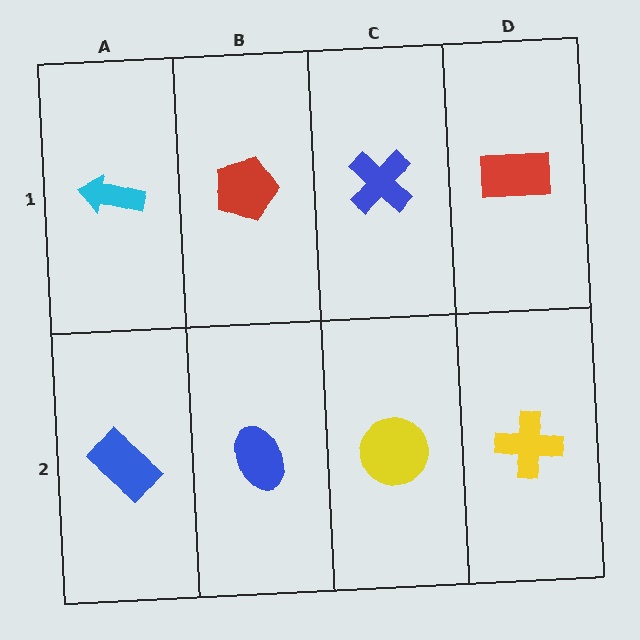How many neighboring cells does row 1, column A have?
2.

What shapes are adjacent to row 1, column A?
A blue rectangle (row 2, column A), a red pentagon (row 1, column B).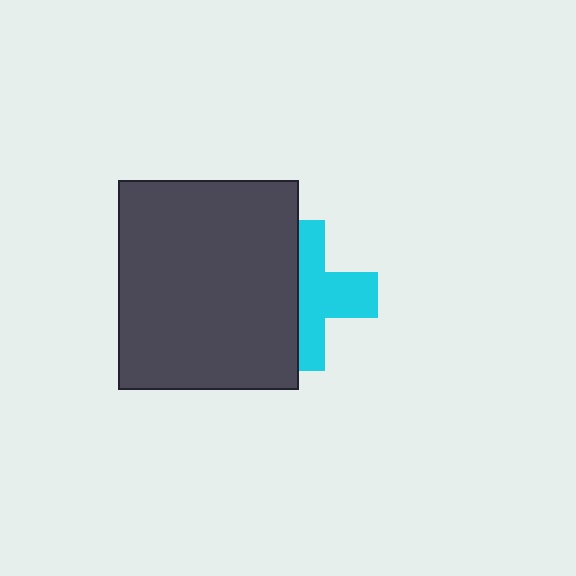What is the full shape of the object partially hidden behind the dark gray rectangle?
The partially hidden object is a cyan cross.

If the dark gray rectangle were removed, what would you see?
You would see the complete cyan cross.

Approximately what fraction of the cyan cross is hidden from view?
Roughly 46% of the cyan cross is hidden behind the dark gray rectangle.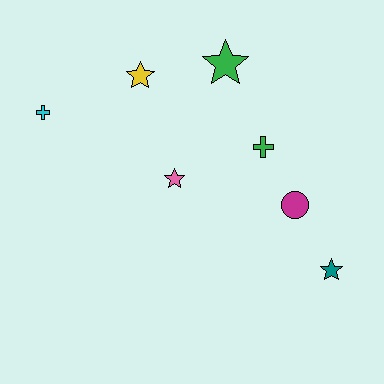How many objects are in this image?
There are 7 objects.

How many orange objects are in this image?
There are no orange objects.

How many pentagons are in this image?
There are no pentagons.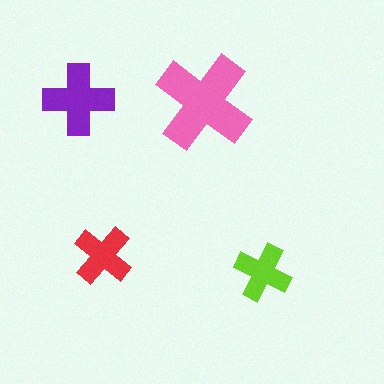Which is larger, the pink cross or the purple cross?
The pink one.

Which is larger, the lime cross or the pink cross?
The pink one.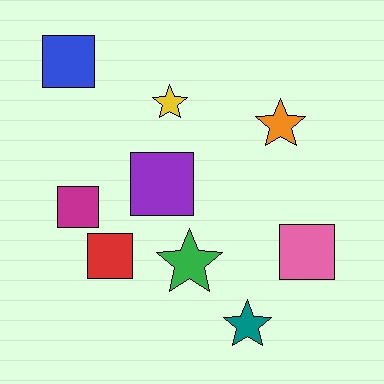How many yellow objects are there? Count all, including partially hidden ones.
There is 1 yellow object.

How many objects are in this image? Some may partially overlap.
There are 9 objects.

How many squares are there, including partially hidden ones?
There are 5 squares.